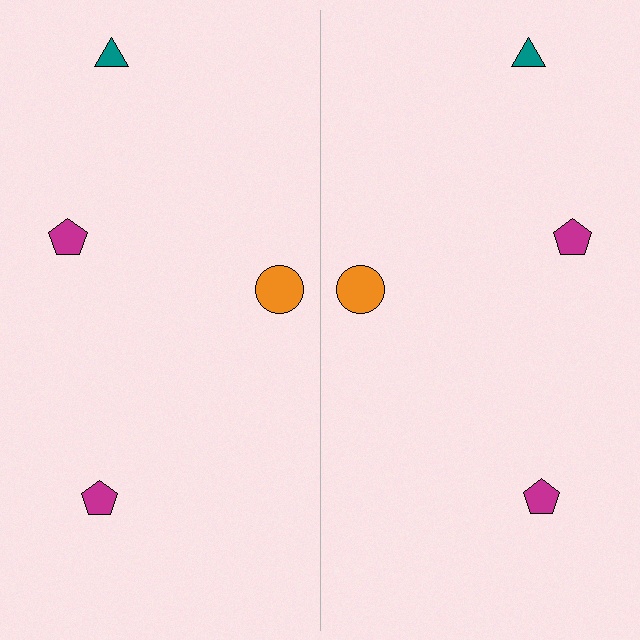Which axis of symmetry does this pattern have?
The pattern has a vertical axis of symmetry running through the center of the image.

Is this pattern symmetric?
Yes, this pattern has bilateral (reflection) symmetry.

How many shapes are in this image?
There are 8 shapes in this image.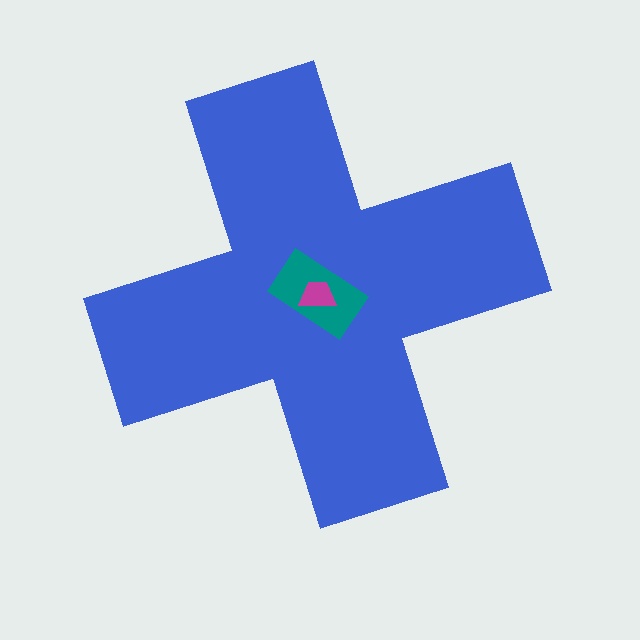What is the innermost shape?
The magenta trapezoid.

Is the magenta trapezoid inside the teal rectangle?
Yes.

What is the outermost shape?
The blue cross.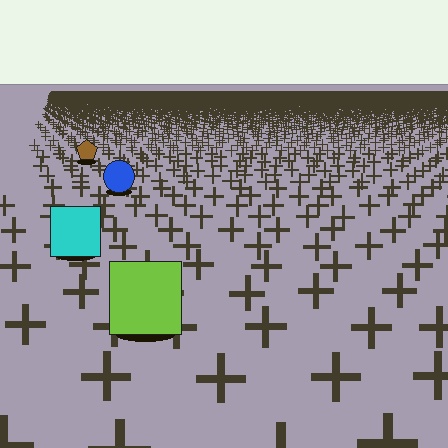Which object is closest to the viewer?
The lime square is closest. The texture marks near it are larger and more spread out.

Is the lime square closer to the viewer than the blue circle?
Yes. The lime square is closer — you can tell from the texture gradient: the ground texture is coarser near it.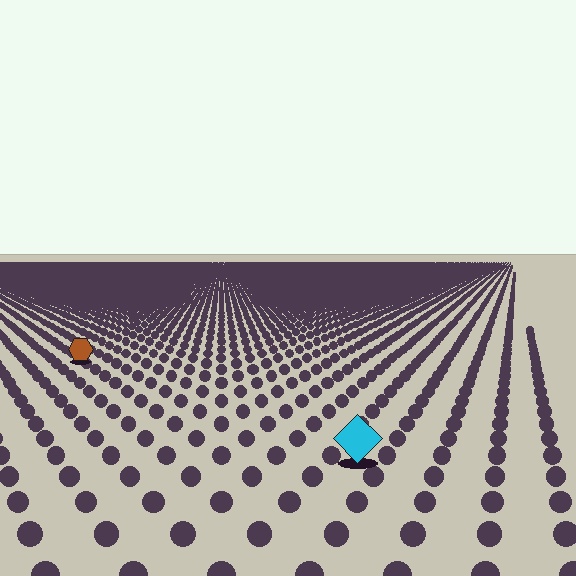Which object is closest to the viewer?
The cyan diamond is closest. The texture marks near it are larger and more spread out.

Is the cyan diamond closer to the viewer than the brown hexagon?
Yes. The cyan diamond is closer — you can tell from the texture gradient: the ground texture is coarser near it.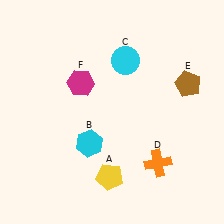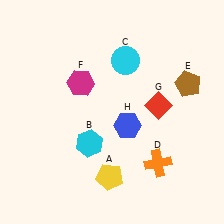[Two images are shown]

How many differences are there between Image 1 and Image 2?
There are 2 differences between the two images.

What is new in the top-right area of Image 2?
A red diamond (G) was added in the top-right area of Image 2.